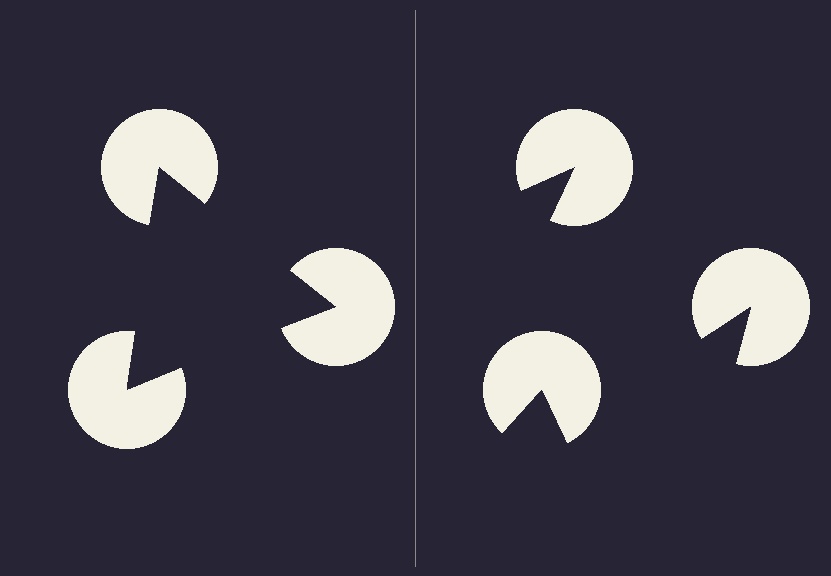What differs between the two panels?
The pac-man discs are positioned identically on both sides; only the wedge orientations differ. On the left they align to a triangle; on the right they are misaligned.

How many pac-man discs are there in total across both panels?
6 — 3 on each side.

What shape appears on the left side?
An illusory triangle.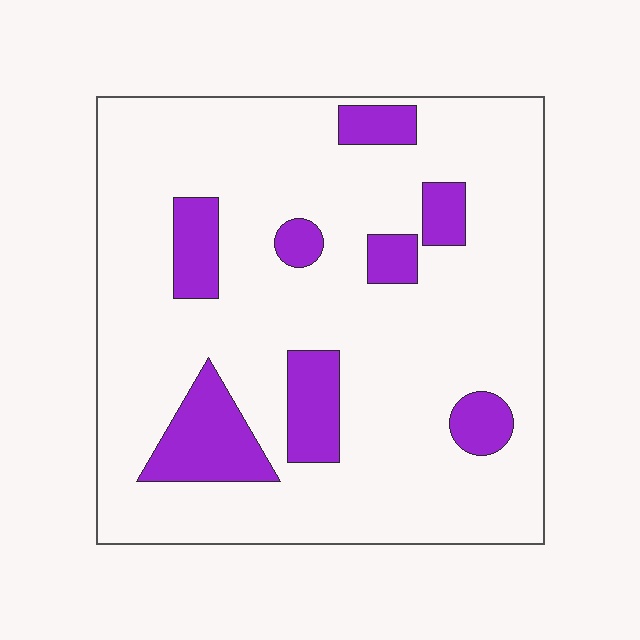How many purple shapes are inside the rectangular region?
8.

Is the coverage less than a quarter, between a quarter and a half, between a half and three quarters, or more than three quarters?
Less than a quarter.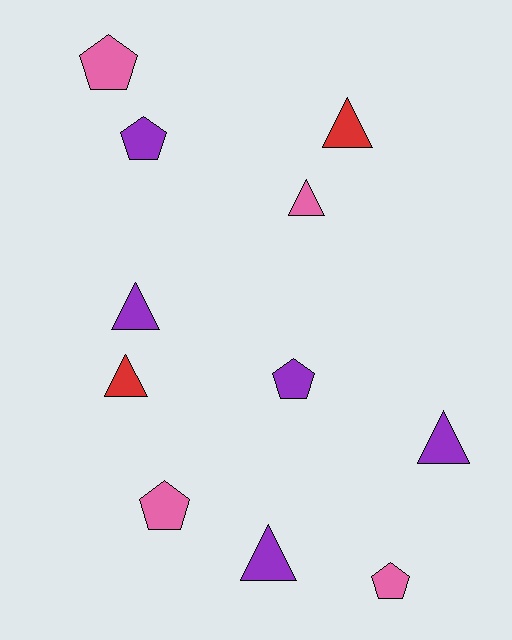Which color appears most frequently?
Purple, with 5 objects.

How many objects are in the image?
There are 11 objects.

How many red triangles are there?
There are 2 red triangles.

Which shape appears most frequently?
Triangle, with 6 objects.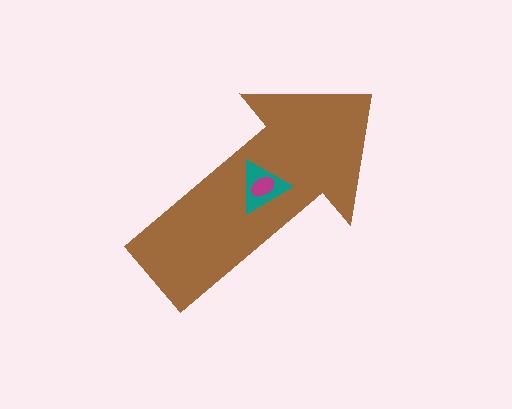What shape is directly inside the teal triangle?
The magenta ellipse.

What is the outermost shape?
The brown arrow.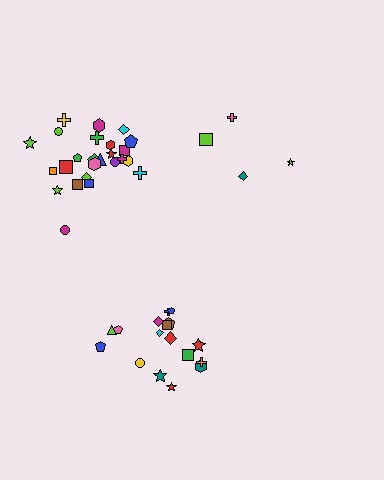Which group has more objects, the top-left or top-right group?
The top-left group.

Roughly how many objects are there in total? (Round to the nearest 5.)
Roughly 45 objects in total.